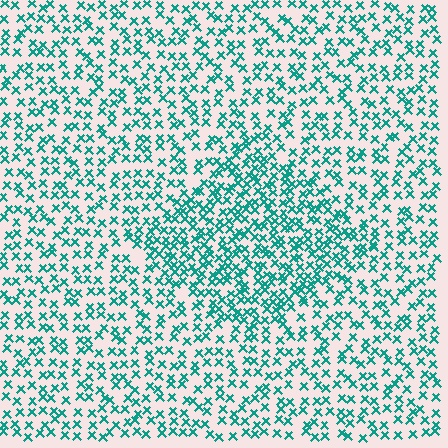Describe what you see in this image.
The image contains small teal elements arranged at two different densities. A diamond-shaped region is visible where the elements are more densely packed than the surrounding area.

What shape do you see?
I see a diamond.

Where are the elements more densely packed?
The elements are more densely packed inside the diamond boundary.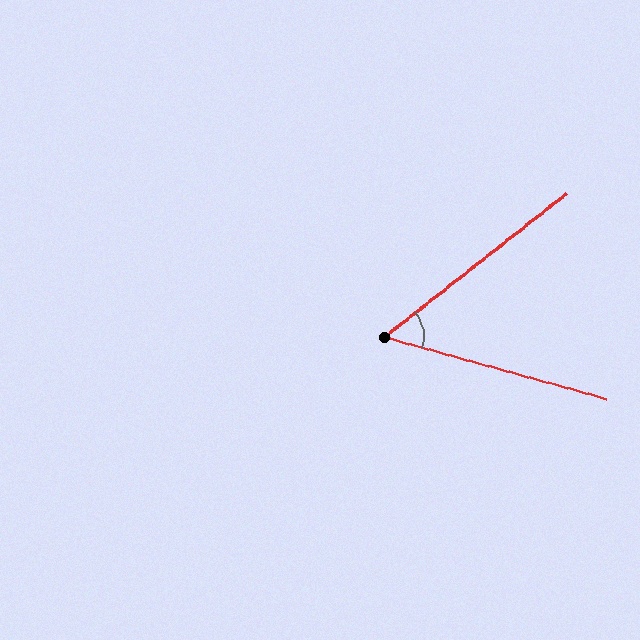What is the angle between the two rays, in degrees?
Approximately 54 degrees.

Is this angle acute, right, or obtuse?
It is acute.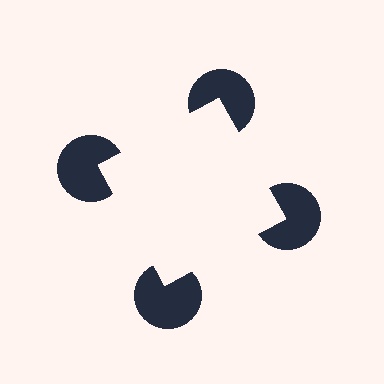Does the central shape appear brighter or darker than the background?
It typically appears slightly brighter than the background, even though no actual brightness change is drawn.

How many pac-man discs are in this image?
There are 4 — one at each vertex of the illusory square.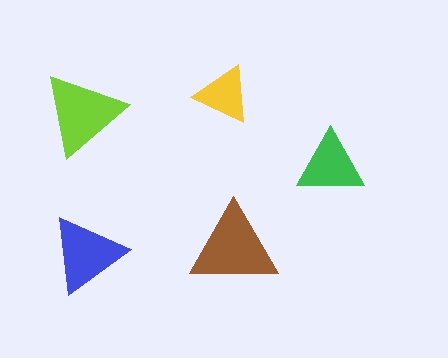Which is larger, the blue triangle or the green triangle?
The blue one.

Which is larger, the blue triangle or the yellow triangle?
The blue one.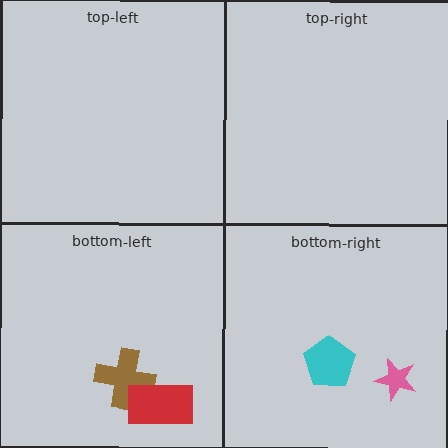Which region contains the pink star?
The bottom-right region.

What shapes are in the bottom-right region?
The pink star, the cyan pentagon.